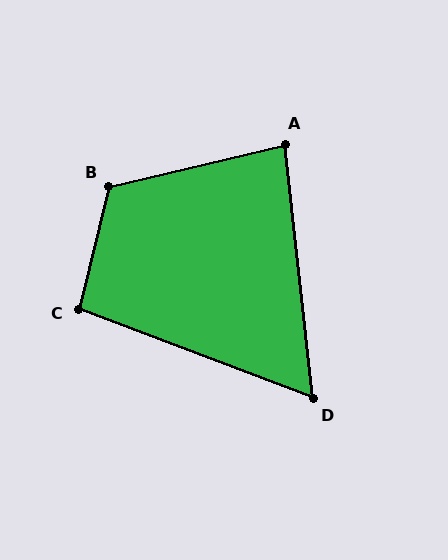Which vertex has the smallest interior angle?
D, at approximately 63 degrees.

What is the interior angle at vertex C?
Approximately 97 degrees (obtuse).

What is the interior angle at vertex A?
Approximately 83 degrees (acute).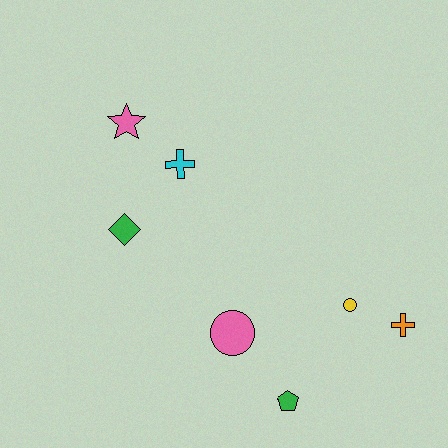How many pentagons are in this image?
There is 1 pentagon.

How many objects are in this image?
There are 7 objects.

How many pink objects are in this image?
There are 2 pink objects.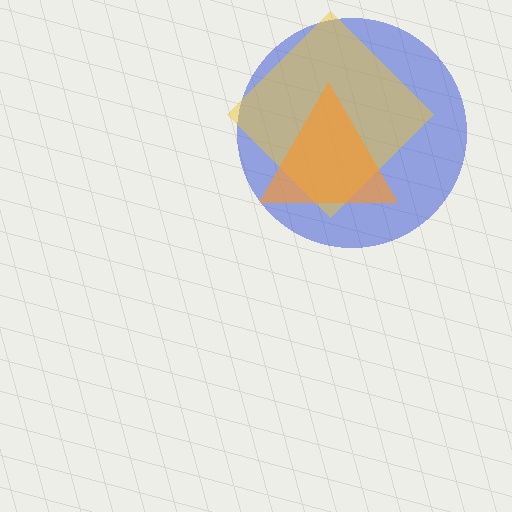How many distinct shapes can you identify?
There are 3 distinct shapes: a blue circle, a yellow diamond, an orange triangle.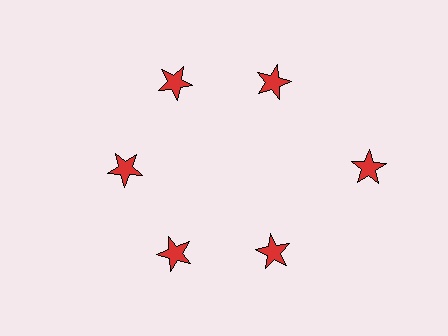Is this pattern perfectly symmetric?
No. The 6 red stars are arranged in a ring, but one element near the 3 o'clock position is pushed outward from the center, breaking the 6-fold rotational symmetry.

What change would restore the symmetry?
The symmetry would be restored by moving it inward, back onto the ring so that all 6 stars sit at equal angles and equal distance from the center.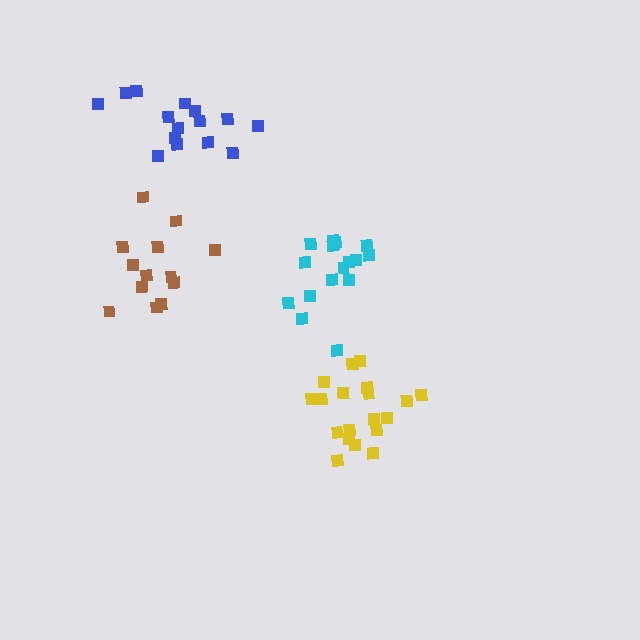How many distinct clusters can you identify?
There are 4 distinct clusters.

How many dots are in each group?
Group 1: 17 dots, Group 2: 19 dots, Group 3: 15 dots, Group 4: 13 dots (64 total).